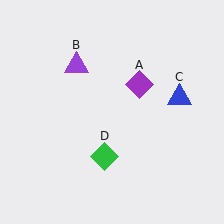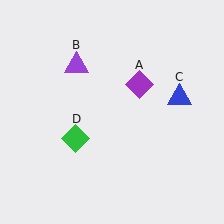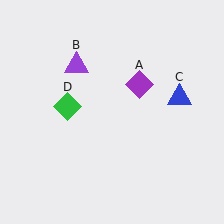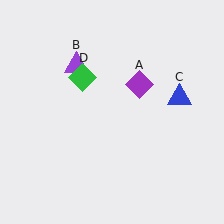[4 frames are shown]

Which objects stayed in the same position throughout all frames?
Purple diamond (object A) and purple triangle (object B) and blue triangle (object C) remained stationary.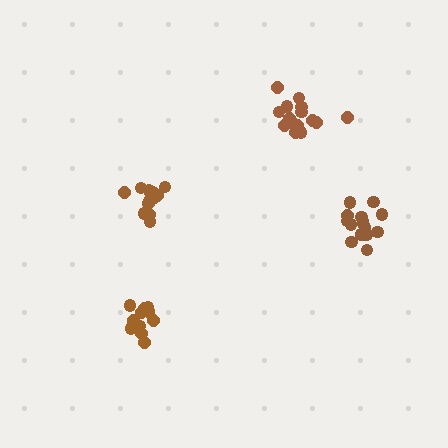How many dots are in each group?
Group 1: 12 dots, Group 2: 11 dots, Group 3: 16 dots, Group 4: 17 dots (56 total).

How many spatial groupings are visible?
There are 4 spatial groupings.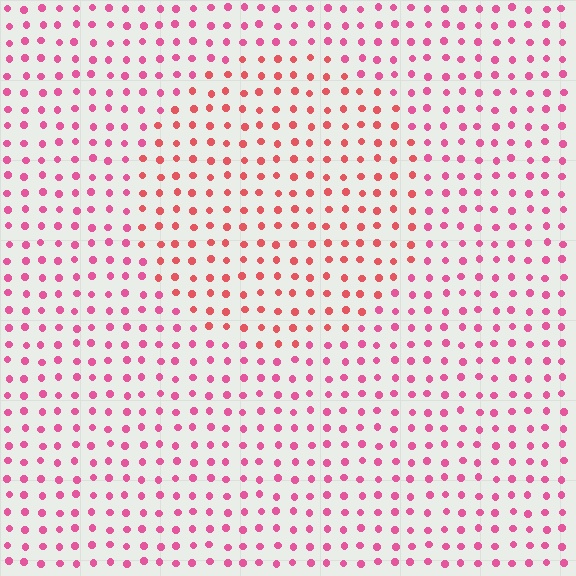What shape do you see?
I see a circle.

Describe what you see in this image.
The image is filled with small pink elements in a uniform arrangement. A circle-shaped region is visible where the elements are tinted to a slightly different hue, forming a subtle color boundary.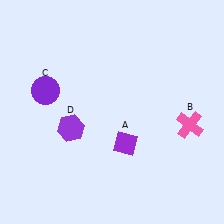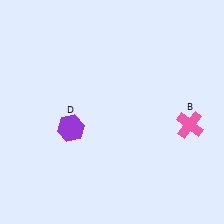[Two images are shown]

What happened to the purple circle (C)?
The purple circle (C) was removed in Image 2. It was in the top-left area of Image 1.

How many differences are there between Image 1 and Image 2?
There are 2 differences between the two images.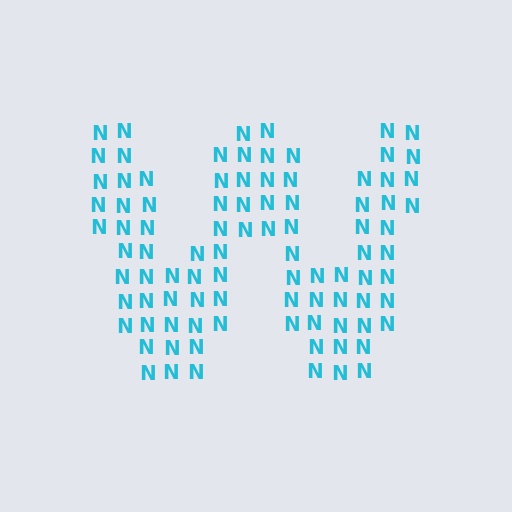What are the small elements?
The small elements are letter N's.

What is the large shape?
The large shape is the letter W.